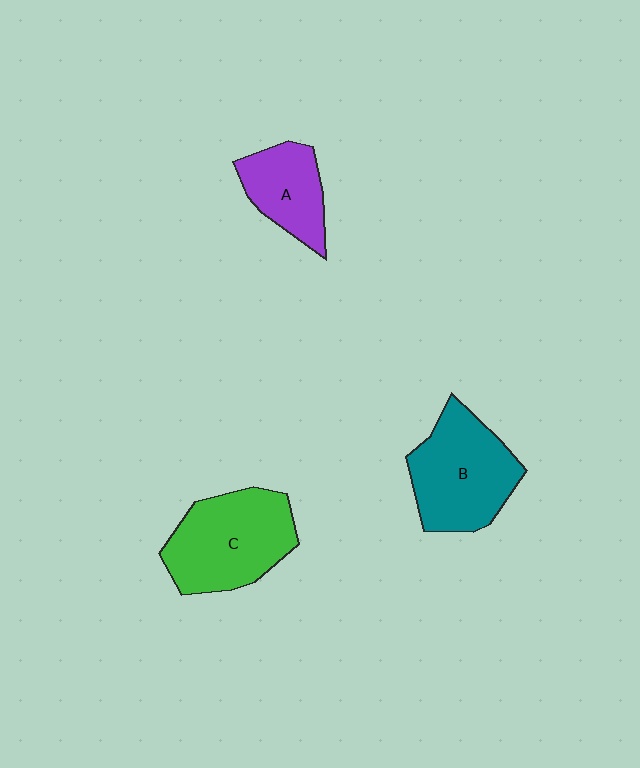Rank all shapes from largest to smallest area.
From largest to smallest: C (green), B (teal), A (purple).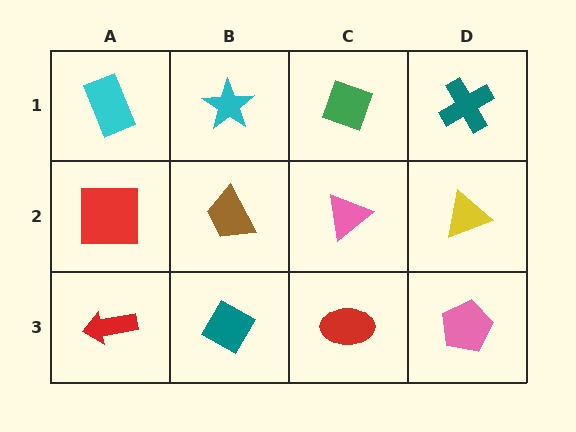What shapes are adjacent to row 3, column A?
A red square (row 2, column A), a teal diamond (row 3, column B).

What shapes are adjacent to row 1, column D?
A yellow triangle (row 2, column D), a green diamond (row 1, column C).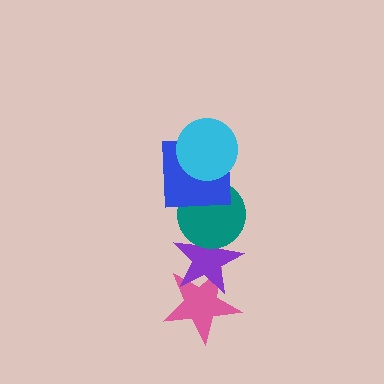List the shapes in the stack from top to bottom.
From top to bottom: the cyan circle, the blue square, the teal circle, the purple star, the pink star.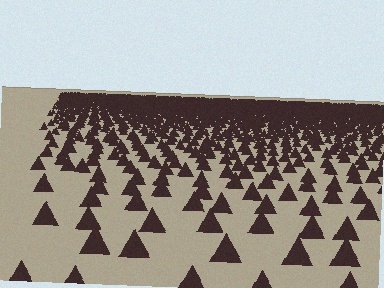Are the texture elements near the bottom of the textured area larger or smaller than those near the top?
Larger. Near the bottom, elements are closer to the viewer and appear at a bigger on-screen size.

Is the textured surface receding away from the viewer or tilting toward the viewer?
The surface is receding away from the viewer. Texture elements get smaller and denser toward the top.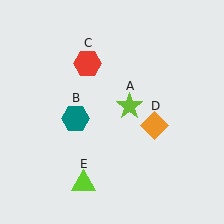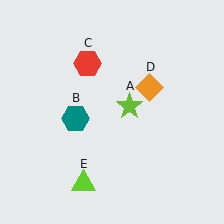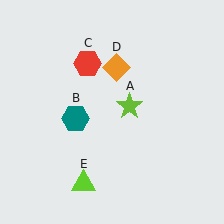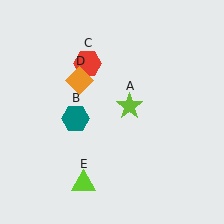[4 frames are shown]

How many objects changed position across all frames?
1 object changed position: orange diamond (object D).